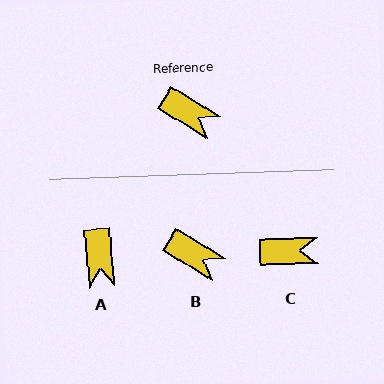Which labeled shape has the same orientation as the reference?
B.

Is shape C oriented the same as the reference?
No, it is off by about 32 degrees.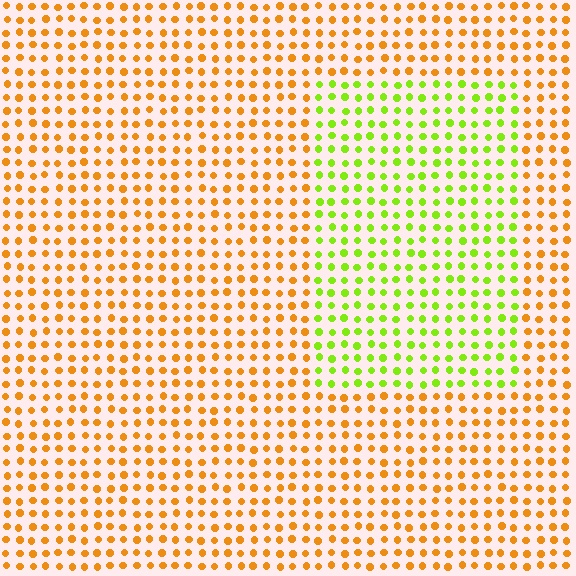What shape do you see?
I see a rectangle.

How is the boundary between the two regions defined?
The boundary is defined purely by a slight shift in hue (about 56 degrees). Spacing, size, and orientation are identical on both sides.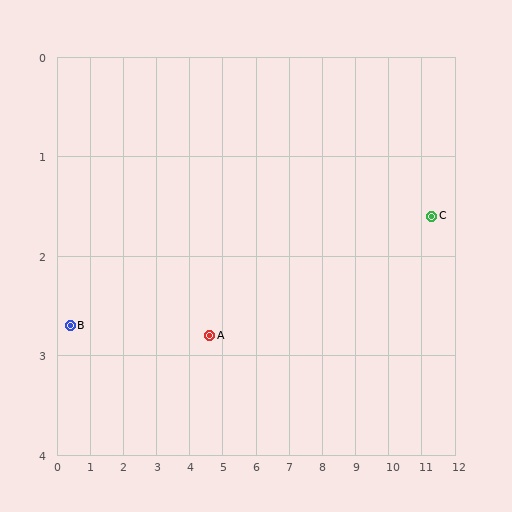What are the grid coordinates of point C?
Point C is at approximately (11.3, 1.6).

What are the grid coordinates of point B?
Point B is at approximately (0.4, 2.7).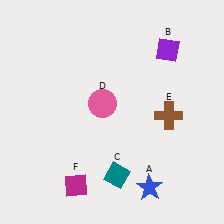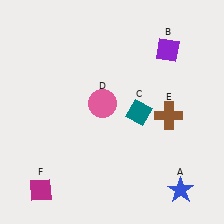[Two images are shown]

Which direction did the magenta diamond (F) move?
The magenta diamond (F) moved left.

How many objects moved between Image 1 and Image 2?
3 objects moved between the two images.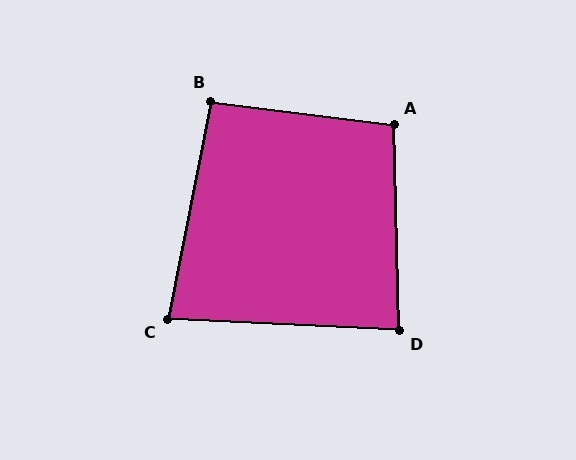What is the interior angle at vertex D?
Approximately 86 degrees (approximately right).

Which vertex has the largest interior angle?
A, at approximately 98 degrees.